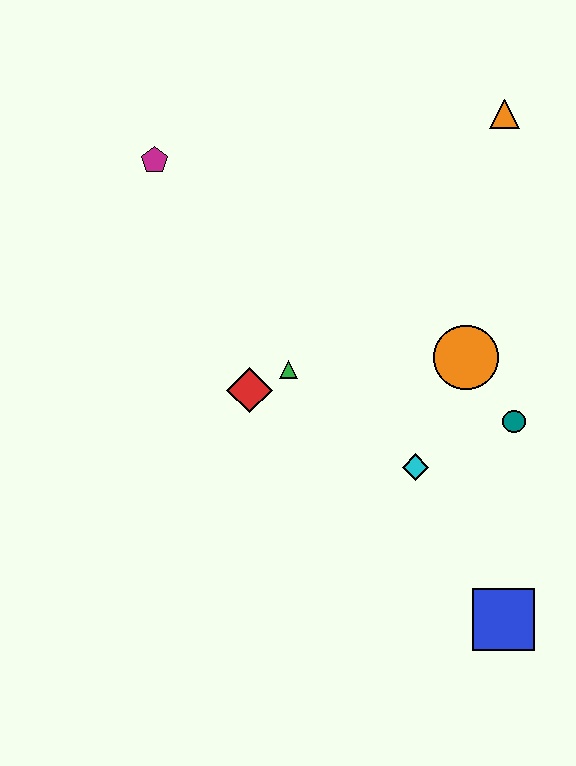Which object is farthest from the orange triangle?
The blue square is farthest from the orange triangle.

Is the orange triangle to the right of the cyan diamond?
Yes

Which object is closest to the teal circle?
The orange circle is closest to the teal circle.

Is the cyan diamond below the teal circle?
Yes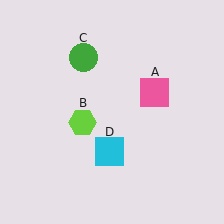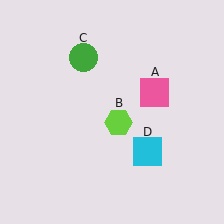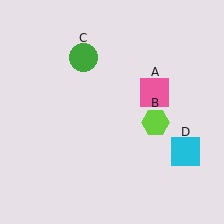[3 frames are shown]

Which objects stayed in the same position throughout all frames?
Pink square (object A) and green circle (object C) remained stationary.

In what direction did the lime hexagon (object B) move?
The lime hexagon (object B) moved right.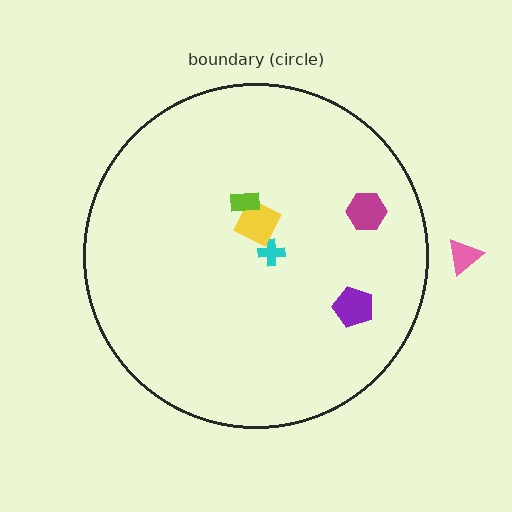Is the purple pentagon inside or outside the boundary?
Inside.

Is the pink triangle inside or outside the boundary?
Outside.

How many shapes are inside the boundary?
5 inside, 1 outside.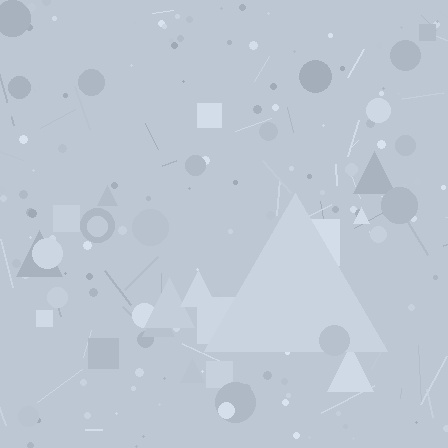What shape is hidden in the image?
A triangle is hidden in the image.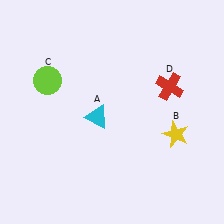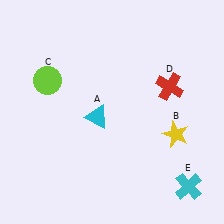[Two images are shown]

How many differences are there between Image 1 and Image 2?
There is 1 difference between the two images.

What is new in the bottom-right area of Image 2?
A cyan cross (E) was added in the bottom-right area of Image 2.